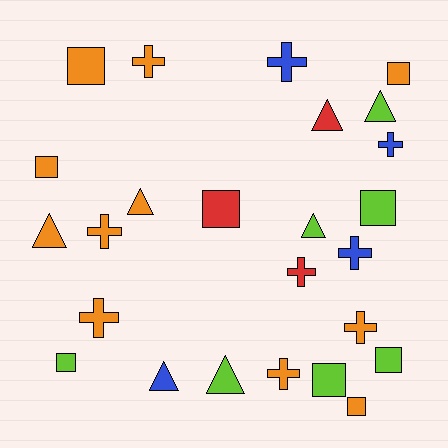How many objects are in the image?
There are 25 objects.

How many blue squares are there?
There are no blue squares.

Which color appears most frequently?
Orange, with 11 objects.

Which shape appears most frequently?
Cross, with 9 objects.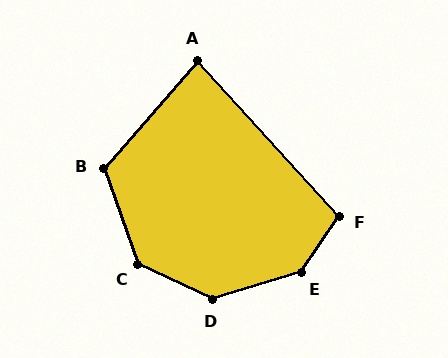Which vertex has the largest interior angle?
E, at approximately 141 degrees.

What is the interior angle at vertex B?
Approximately 119 degrees (obtuse).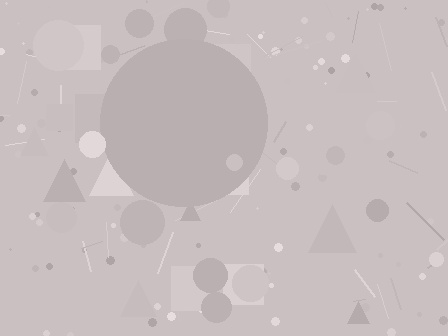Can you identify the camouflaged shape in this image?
The camouflaged shape is a circle.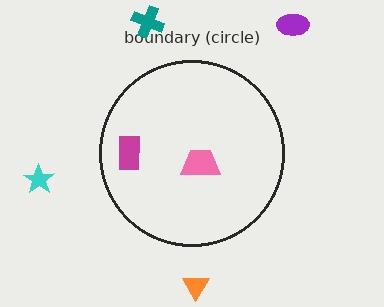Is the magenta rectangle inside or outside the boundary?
Inside.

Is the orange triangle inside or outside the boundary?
Outside.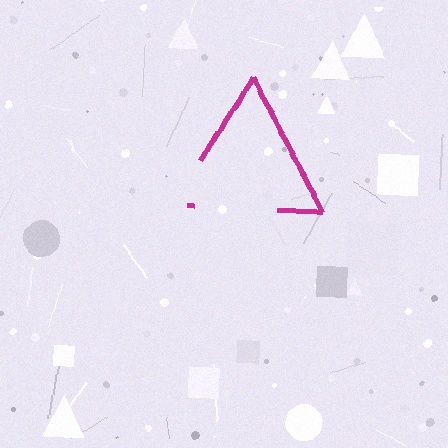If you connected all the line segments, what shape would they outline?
They would outline a triangle.